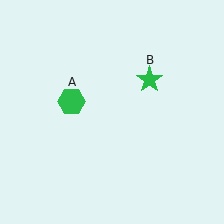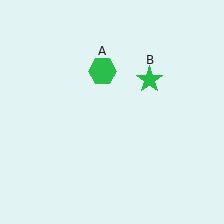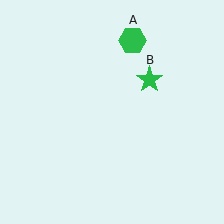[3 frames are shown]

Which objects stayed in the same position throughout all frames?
Green star (object B) remained stationary.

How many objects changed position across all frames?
1 object changed position: green hexagon (object A).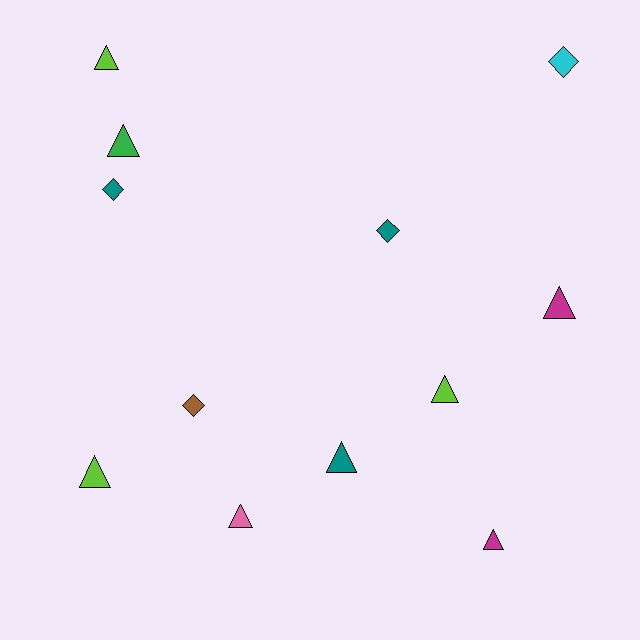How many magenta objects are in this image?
There are 2 magenta objects.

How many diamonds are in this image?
There are 4 diamonds.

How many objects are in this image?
There are 12 objects.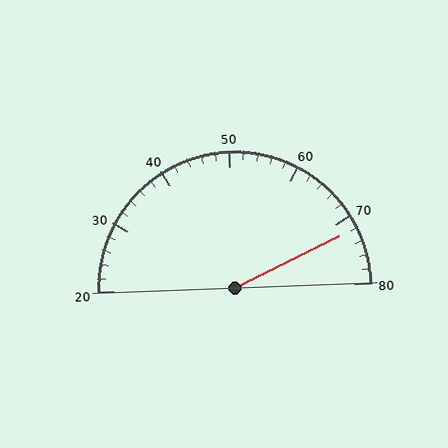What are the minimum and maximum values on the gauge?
The gauge ranges from 20 to 80.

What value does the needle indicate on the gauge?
The needle indicates approximately 72.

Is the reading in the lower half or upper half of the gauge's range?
The reading is in the upper half of the range (20 to 80).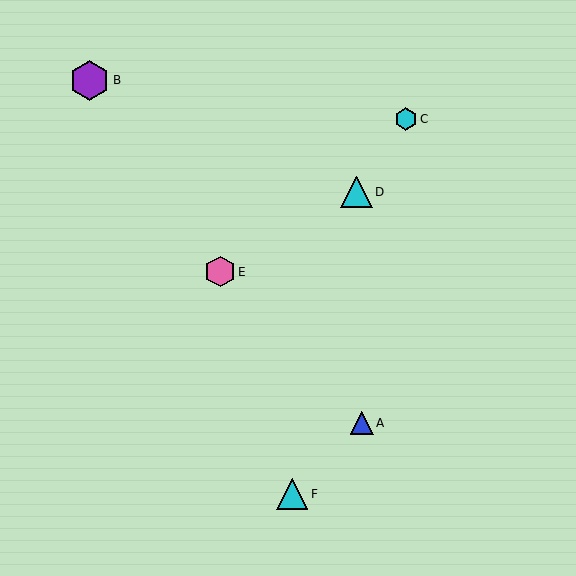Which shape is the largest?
The purple hexagon (labeled B) is the largest.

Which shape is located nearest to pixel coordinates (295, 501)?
The cyan triangle (labeled F) at (292, 494) is nearest to that location.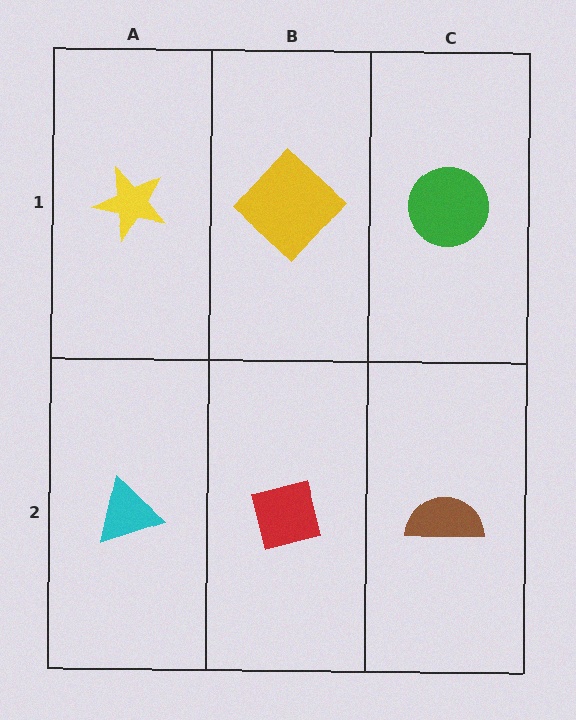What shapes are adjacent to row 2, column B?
A yellow diamond (row 1, column B), a cyan triangle (row 2, column A), a brown semicircle (row 2, column C).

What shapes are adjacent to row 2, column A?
A yellow star (row 1, column A), a red square (row 2, column B).